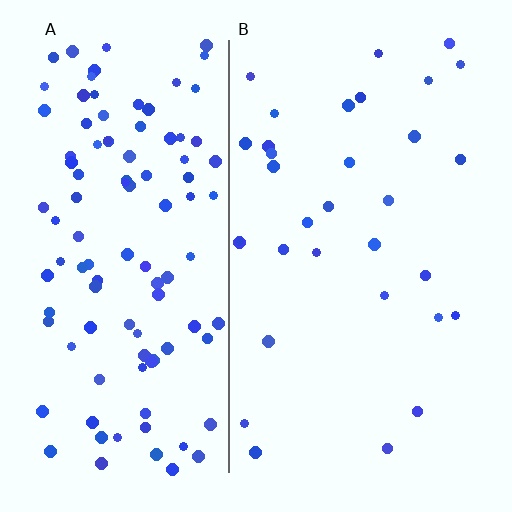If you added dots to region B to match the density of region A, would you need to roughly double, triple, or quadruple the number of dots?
Approximately triple.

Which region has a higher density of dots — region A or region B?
A (the left).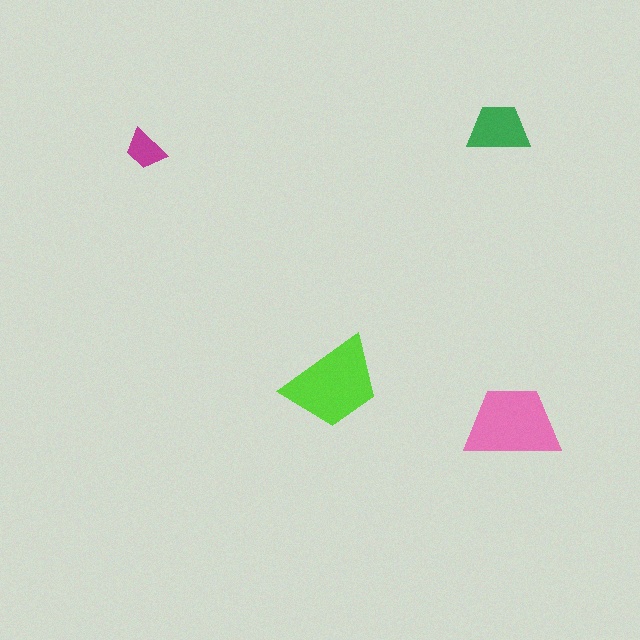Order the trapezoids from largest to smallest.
the lime one, the pink one, the green one, the magenta one.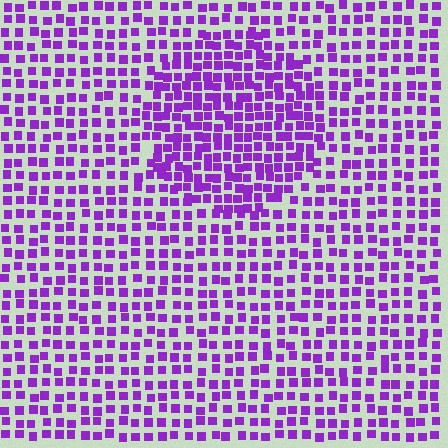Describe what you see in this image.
The image contains small purple elements arranged at two different densities. A circle-shaped region is visible where the elements are more densely packed than the surrounding area.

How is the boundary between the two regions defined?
The boundary is defined by a change in element density (approximately 1.6x ratio). All elements are the same color, size, and shape.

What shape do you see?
I see a circle.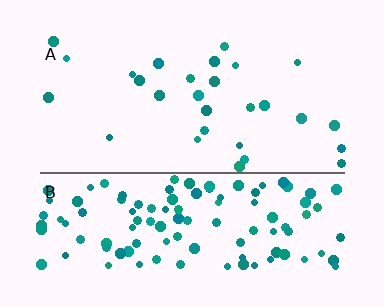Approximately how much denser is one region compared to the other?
Approximately 4.1× — region B over region A.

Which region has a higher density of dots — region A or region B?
B (the bottom).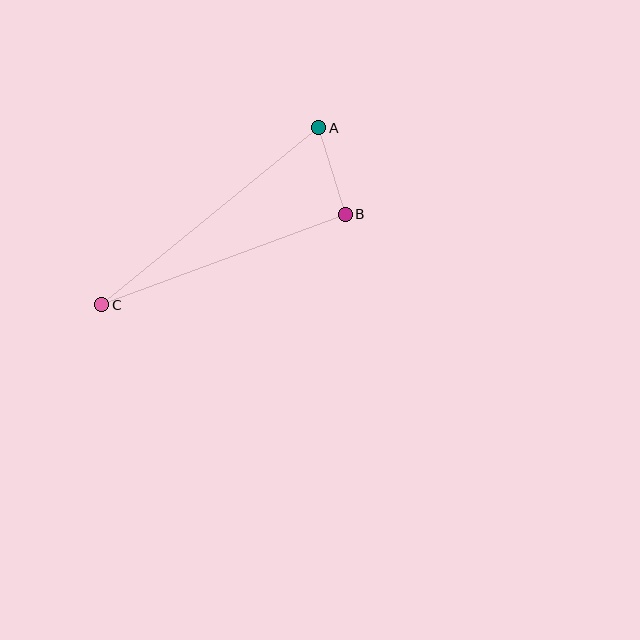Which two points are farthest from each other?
Points A and C are farthest from each other.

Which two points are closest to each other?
Points A and B are closest to each other.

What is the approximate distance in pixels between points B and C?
The distance between B and C is approximately 260 pixels.